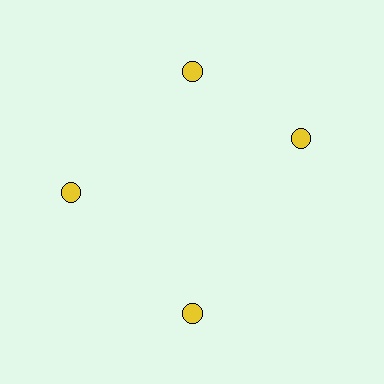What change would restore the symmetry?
The symmetry would be restored by rotating it back into even spacing with its neighbors so that all 4 circles sit at equal angles and equal distance from the center.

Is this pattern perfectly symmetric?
No. The 4 yellow circles are arranged in a ring, but one element near the 3 o'clock position is rotated out of alignment along the ring, breaking the 4-fold rotational symmetry.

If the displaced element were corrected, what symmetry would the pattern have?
It would have 4-fold rotational symmetry — the pattern would map onto itself every 90 degrees.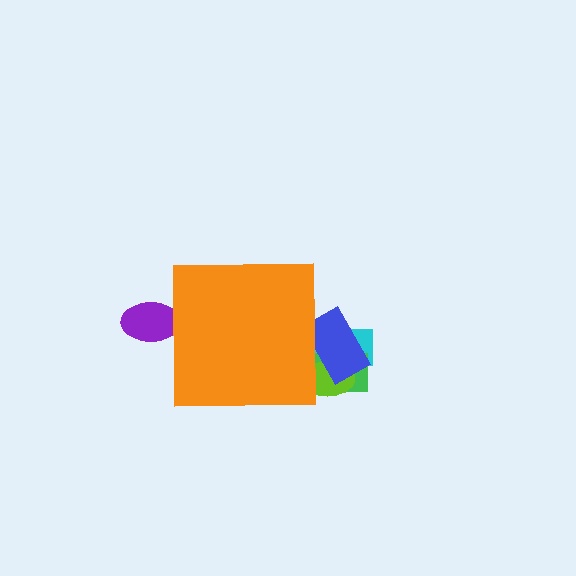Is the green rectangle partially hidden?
Yes, the green rectangle is partially hidden behind the orange square.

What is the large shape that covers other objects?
An orange square.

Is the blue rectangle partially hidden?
Yes, the blue rectangle is partially hidden behind the orange square.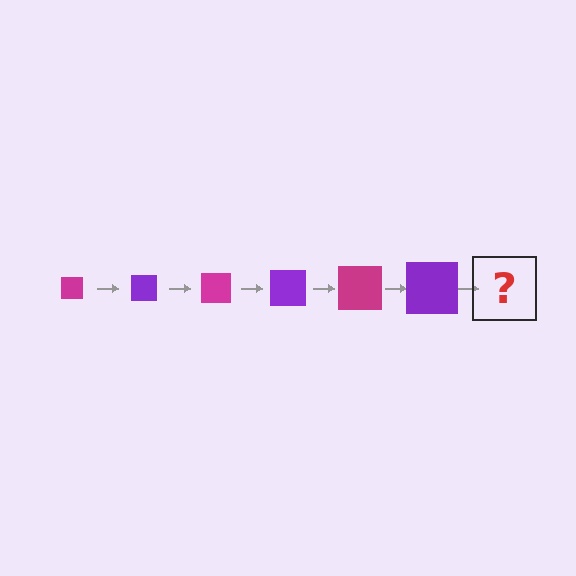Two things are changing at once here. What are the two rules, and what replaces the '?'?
The two rules are that the square grows larger each step and the color cycles through magenta and purple. The '?' should be a magenta square, larger than the previous one.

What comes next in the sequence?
The next element should be a magenta square, larger than the previous one.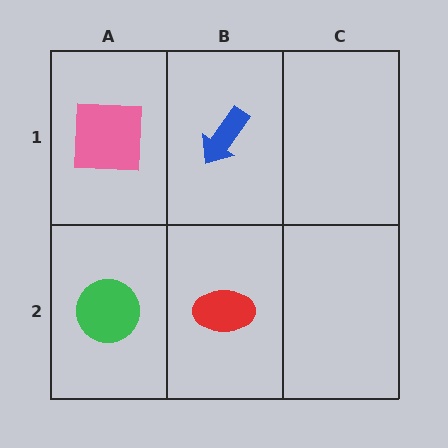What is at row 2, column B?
A red ellipse.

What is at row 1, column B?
A blue arrow.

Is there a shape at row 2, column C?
No, that cell is empty.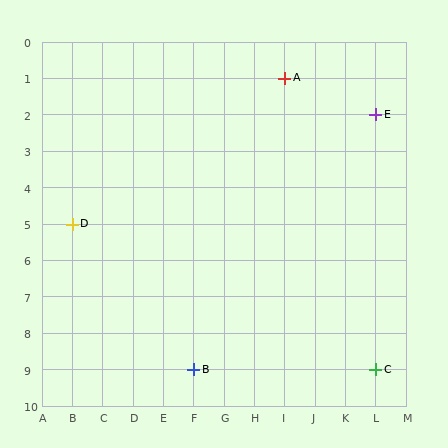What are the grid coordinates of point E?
Point E is at grid coordinates (L, 2).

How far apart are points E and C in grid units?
Points E and C are 7 rows apart.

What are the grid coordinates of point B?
Point B is at grid coordinates (F, 9).